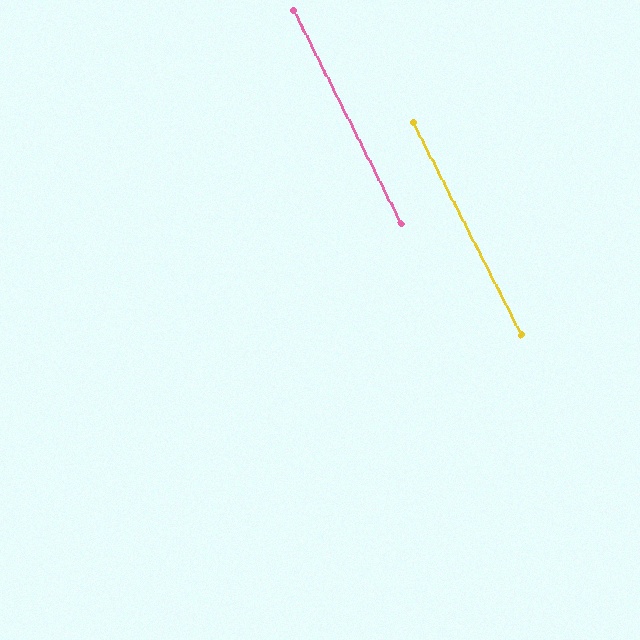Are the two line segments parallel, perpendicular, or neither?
Parallel — their directions differ by only 0.4°.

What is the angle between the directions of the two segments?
Approximately 0 degrees.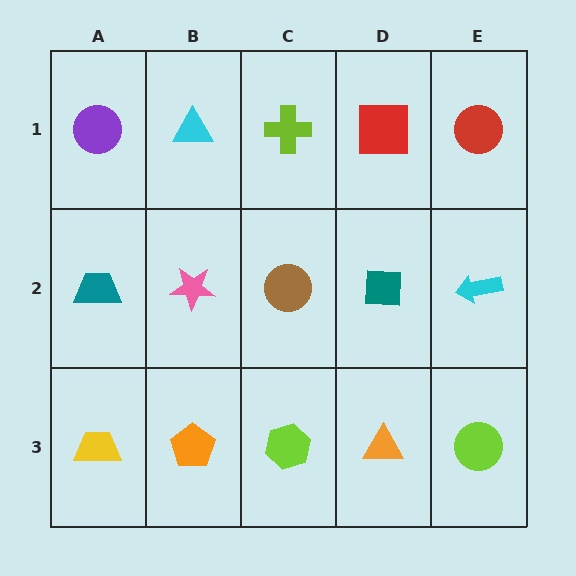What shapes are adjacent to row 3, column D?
A teal square (row 2, column D), a lime hexagon (row 3, column C), a lime circle (row 3, column E).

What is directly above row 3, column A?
A teal trapezoid.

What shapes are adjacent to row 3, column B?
A pink star (row 2, column B), a yellow trapezoid (row 3, column A), a lime hexagon (row 3, column C).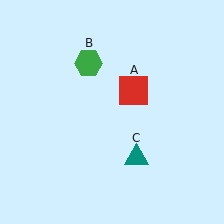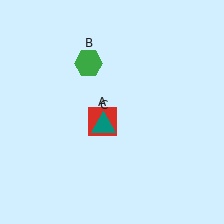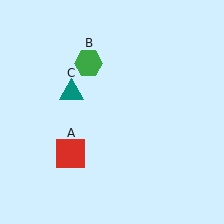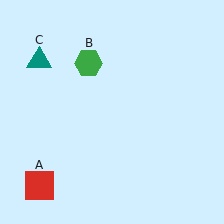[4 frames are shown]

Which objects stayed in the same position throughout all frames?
Green hexagon (object B) remained stationary.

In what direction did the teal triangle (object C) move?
The teal triangle (object C) moved up and to the left.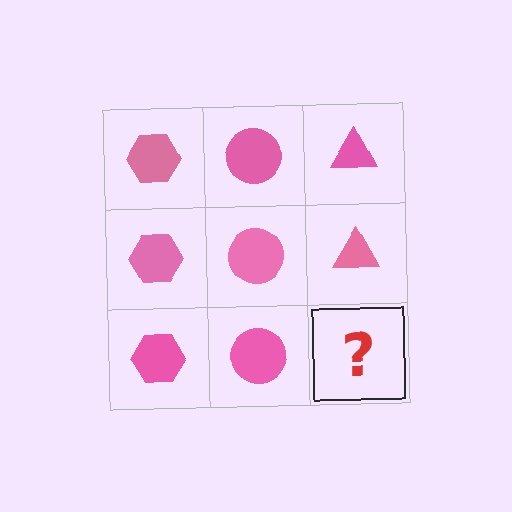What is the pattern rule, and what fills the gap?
The rule is that each column has a consistent shape. The gap should be filled with a pink triangle.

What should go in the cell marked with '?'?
The missing cell should contain a pink triangle.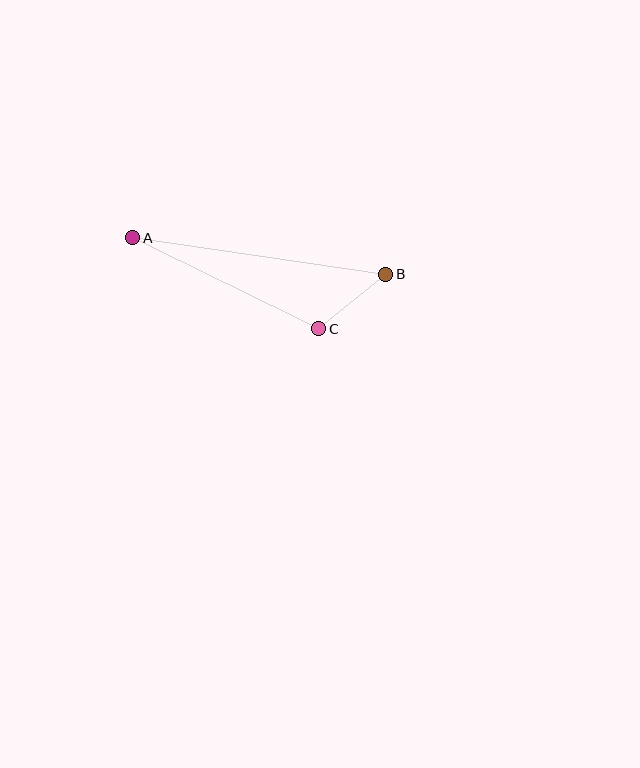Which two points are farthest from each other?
Points A and B are farthest from each other.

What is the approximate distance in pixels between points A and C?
The distance between A and C is approximately 207 pixels.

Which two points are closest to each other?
Points B and C are closest to each other.